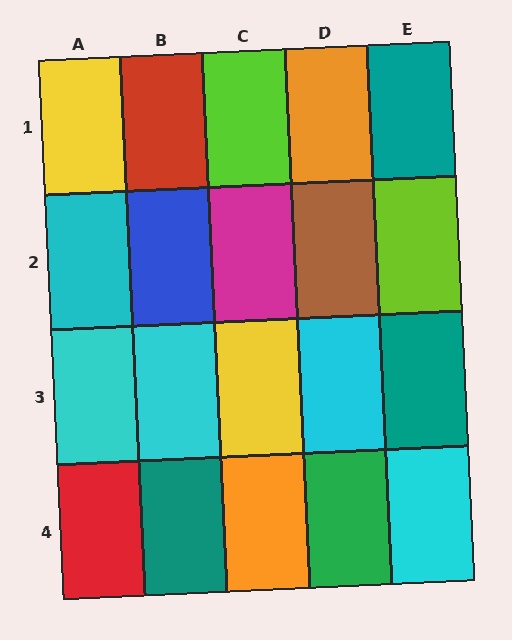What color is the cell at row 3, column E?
Teal.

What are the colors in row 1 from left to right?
Yellow, red, lime, orange, teal.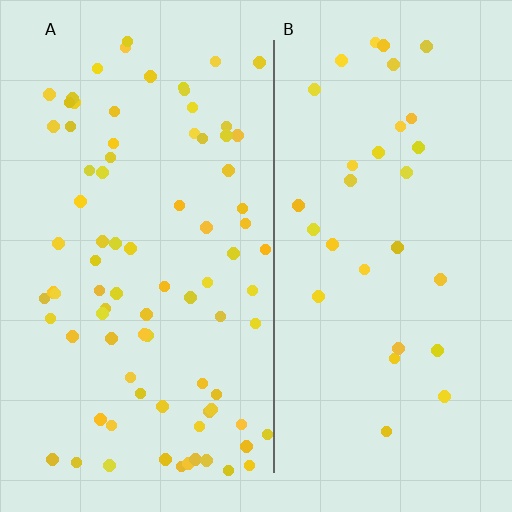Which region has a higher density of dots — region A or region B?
A (the left).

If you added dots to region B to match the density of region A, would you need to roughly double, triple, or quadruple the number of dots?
Approximately triple.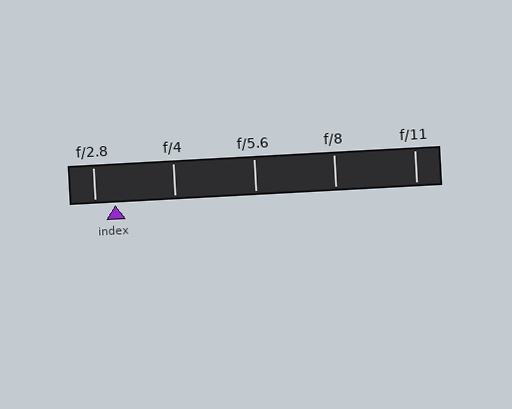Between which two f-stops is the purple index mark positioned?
The index mark is between f/2.8 and f/4.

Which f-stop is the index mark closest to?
The index mark is closest to f/2.8.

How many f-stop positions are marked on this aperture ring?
There are 5 f-stop positions marked.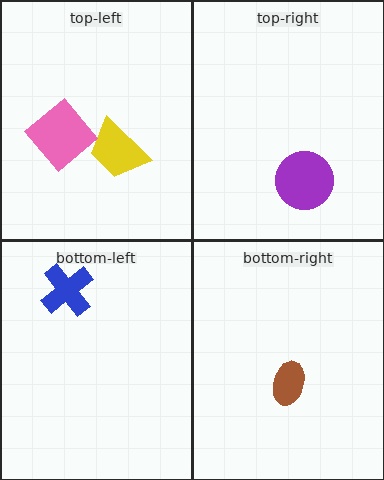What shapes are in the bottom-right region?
The brown ellipse.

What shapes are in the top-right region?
The purple circle.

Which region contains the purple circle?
The top-right region.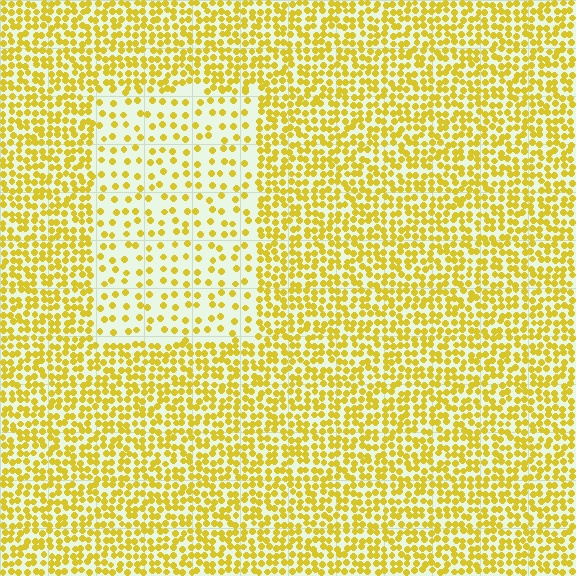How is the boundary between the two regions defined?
The boundary is defined by a change in element density (approximately 2.4x ratio). All elements are the same color, size, and shape.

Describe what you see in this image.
The image contains small yellow elements arranged at two different densities. A rectangle-shaped region is visible where the elements are less densely packed than the surrounding area.